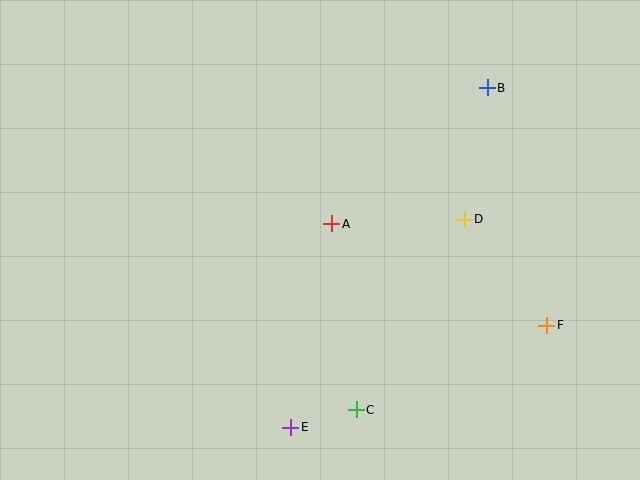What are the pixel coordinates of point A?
Point A is at (332, 224).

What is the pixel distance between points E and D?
The distance between E and D is 271 pixels.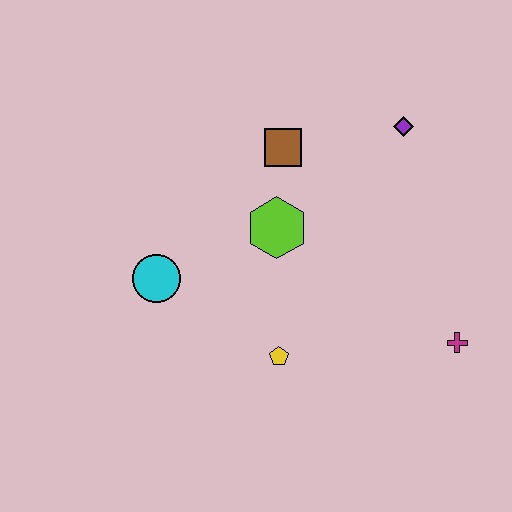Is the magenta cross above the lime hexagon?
No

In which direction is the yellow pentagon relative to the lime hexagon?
The yellow pentagon is below the lime hexagon.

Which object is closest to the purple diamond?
The brown square is closest to the purple diamond.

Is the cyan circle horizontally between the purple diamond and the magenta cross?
No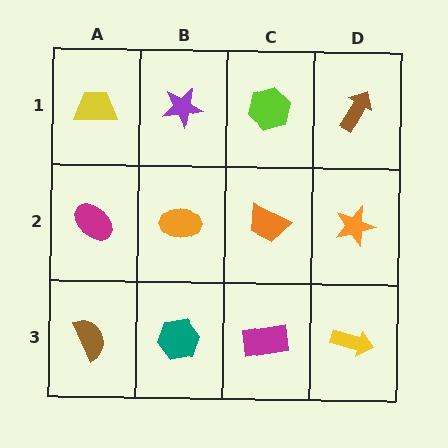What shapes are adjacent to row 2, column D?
A brown arrow (row 1, column D), a yellow arrow (row 3, column D), an orange trapezoid (row 2, column C).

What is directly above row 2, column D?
A brown arrow.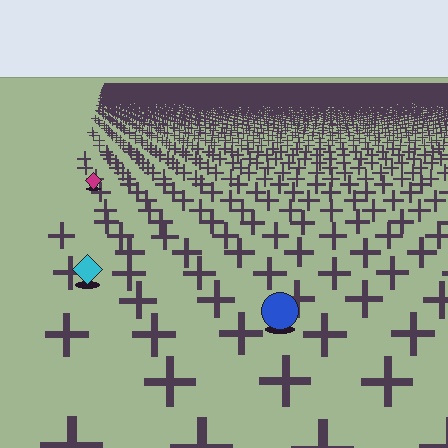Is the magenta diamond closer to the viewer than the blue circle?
No. The blue circle is closer — you can tell from the texture gradient: the ground texture is coarser near it.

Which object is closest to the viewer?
The blue circle is closest. The texture marks near it are larger and more spread out.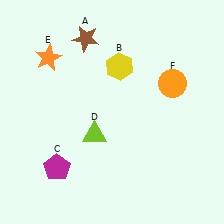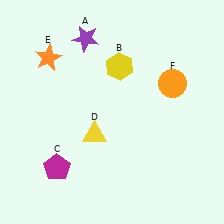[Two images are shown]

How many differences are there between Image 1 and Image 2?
There are 2 differences between the two images.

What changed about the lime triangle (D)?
In Image 1, D is lime. In Image 2, it changed to yellow.